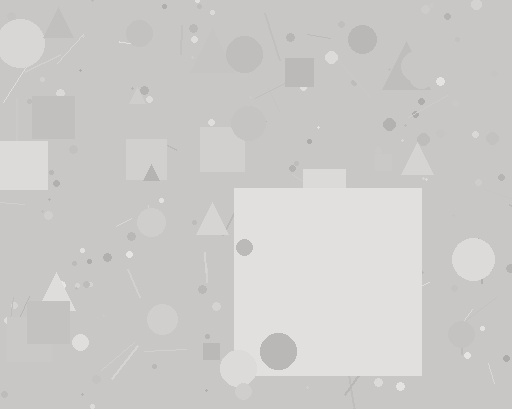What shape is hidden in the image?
A square is hidden in the image.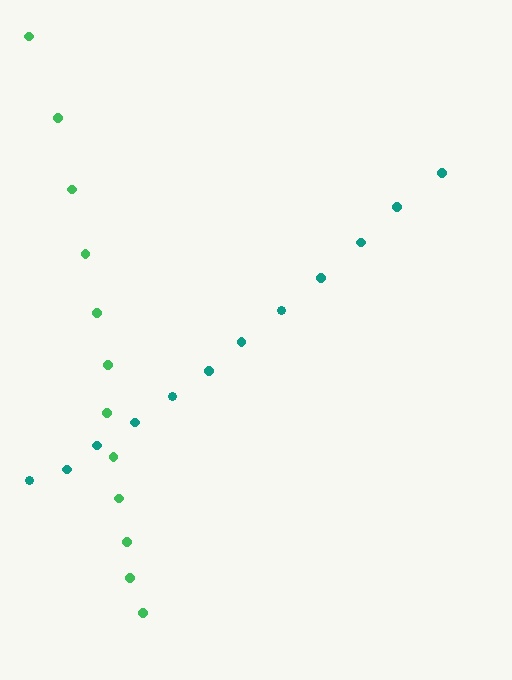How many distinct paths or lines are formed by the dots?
There are 2 distinct paths.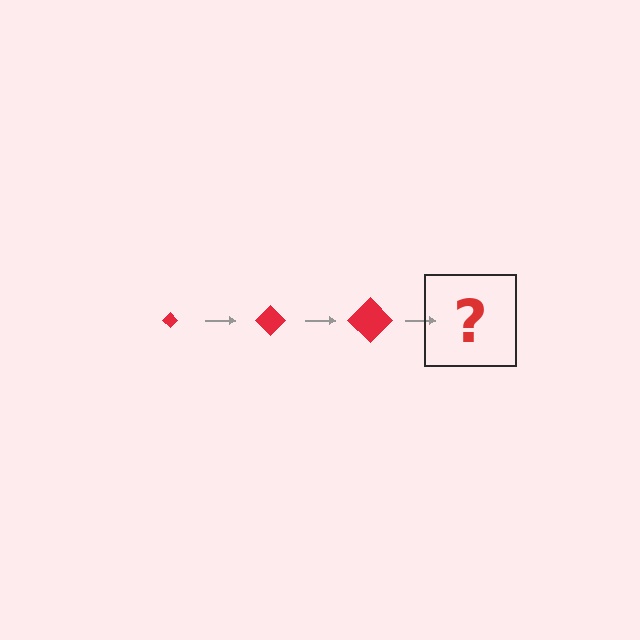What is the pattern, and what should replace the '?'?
The pattern is that the diamond gets progressively larger each step. The '?' should be a red diamond, larger than the previous one.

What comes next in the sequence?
The next element should be a red diamond, larger than the previous one.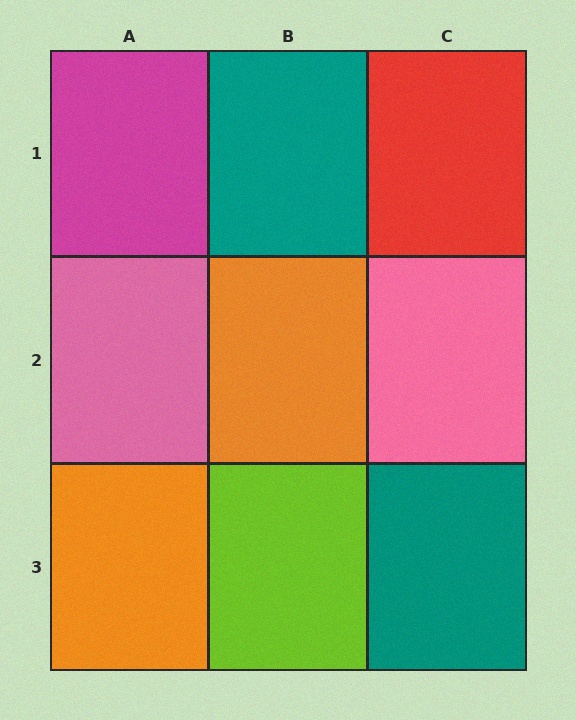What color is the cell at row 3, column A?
Orange.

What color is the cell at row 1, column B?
Teal.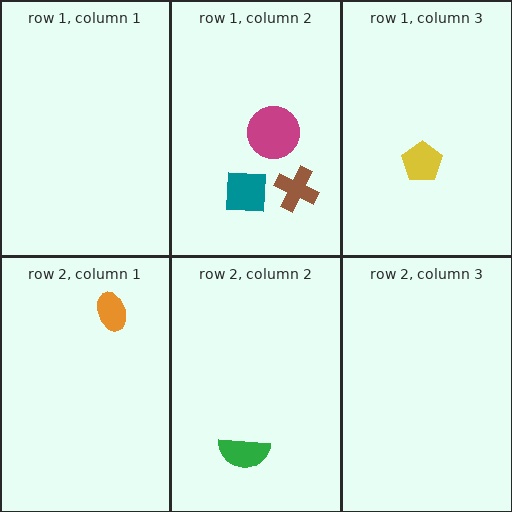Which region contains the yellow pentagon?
The row 1, column 3 region.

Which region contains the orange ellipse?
The row 2, column 1 region.